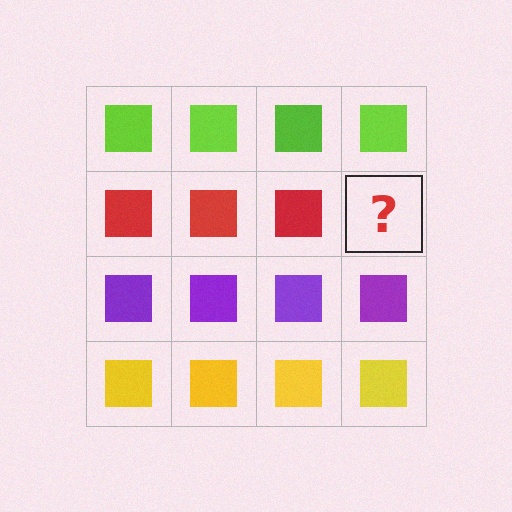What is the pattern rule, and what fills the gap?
The rule is that each row has a consistent color. The gap should be filled with a red square.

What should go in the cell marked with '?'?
The missing cell should contain a red square.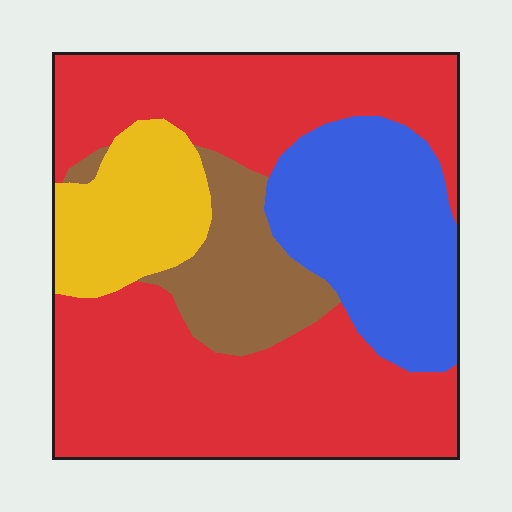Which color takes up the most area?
Red, at roughly 55%.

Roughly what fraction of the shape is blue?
Blue takes up about one fifth (1/5) of the shape.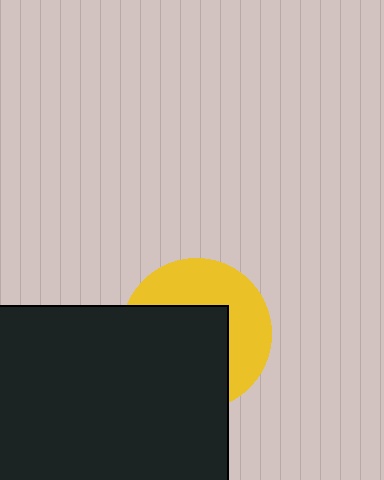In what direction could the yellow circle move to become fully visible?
The yellow circle could move toward the upper-right. That would shift it out from behind the black rectangle entirely.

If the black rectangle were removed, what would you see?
You would see the complete yellow circle.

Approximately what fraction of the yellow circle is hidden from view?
Roughly 55% of the yellow circle is hidden behind the black rectangle.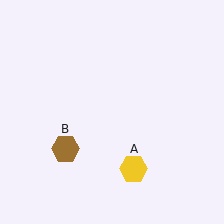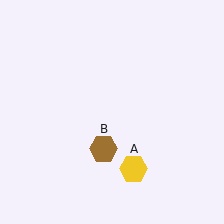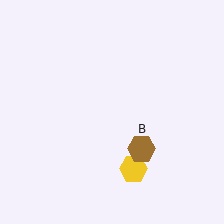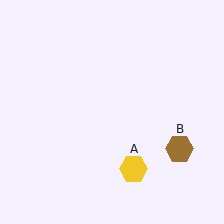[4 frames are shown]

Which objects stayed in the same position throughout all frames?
Yellow hexagon (object A) remained stationary.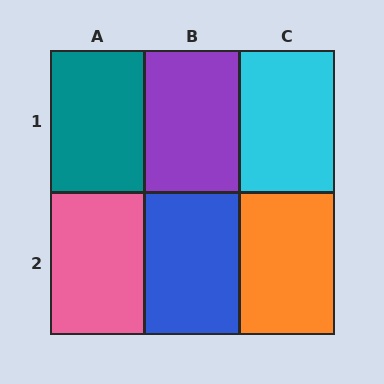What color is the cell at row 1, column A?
Teal.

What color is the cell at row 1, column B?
Purple.